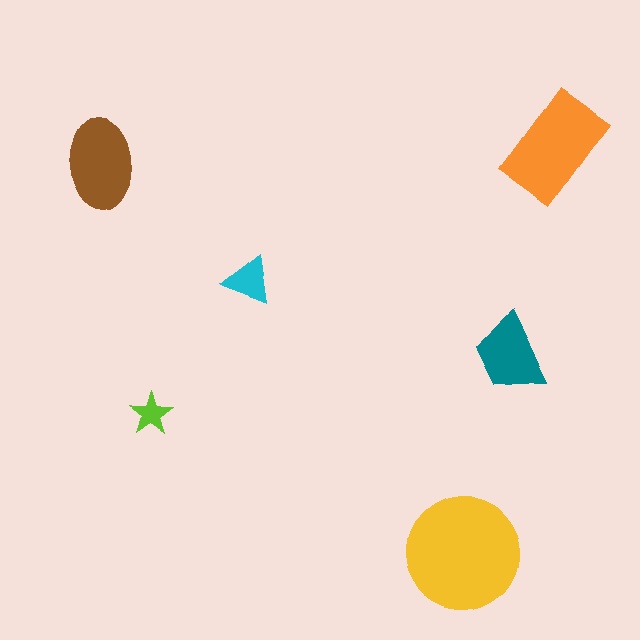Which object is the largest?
The yellow circle.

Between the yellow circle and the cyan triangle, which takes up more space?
The yellow circle.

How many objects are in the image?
There are 6 objects in the image.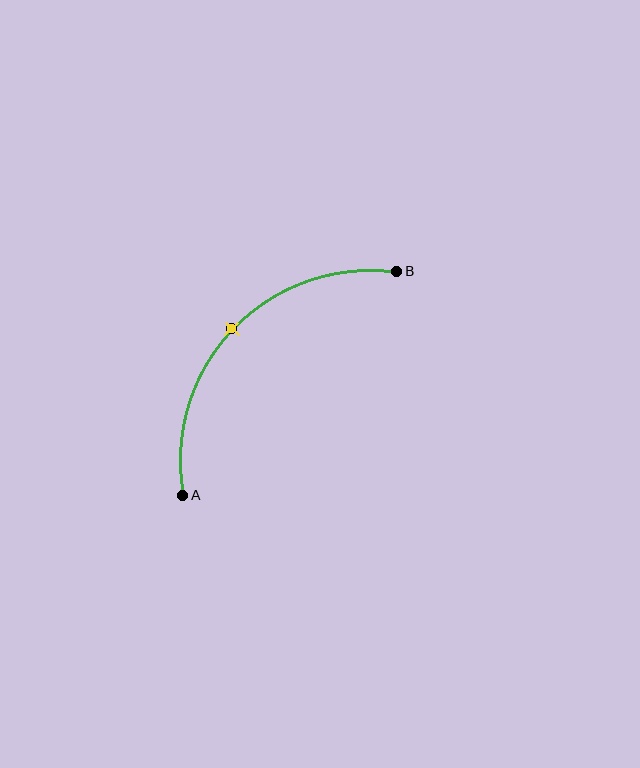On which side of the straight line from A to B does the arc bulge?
The arc bulges above and to the left of the straight line connecting A and B.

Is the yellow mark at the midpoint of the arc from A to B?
Yes. The yellow mark lies on the arc at equal arc-length from both A and B — it is the arc midpoint.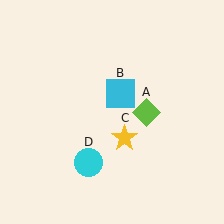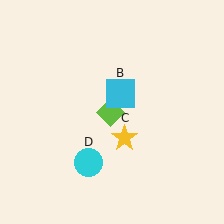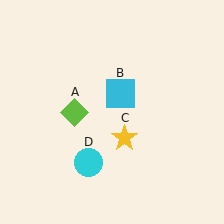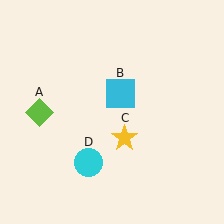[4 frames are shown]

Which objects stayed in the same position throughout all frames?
Cyan square (object B) and yellow star (object C) and cyan circle (object D) remained stationary.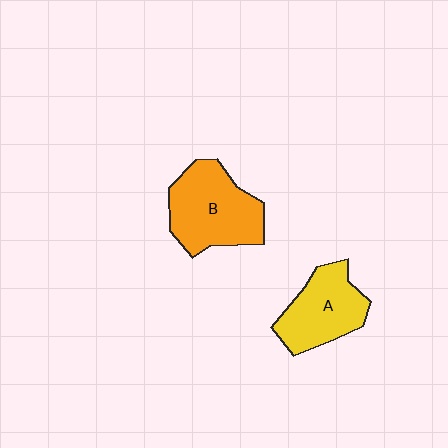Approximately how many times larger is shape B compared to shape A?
Approximately 1.2 times.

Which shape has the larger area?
Shape B (orange).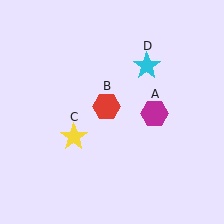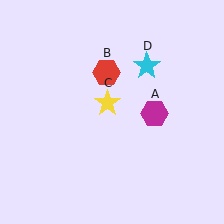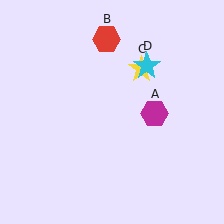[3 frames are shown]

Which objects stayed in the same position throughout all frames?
Magenta hexagon (object A) and cyan star (object D) remained stationary.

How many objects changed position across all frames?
2 objects changed position: red hexagon (object B), yellow star (object C).